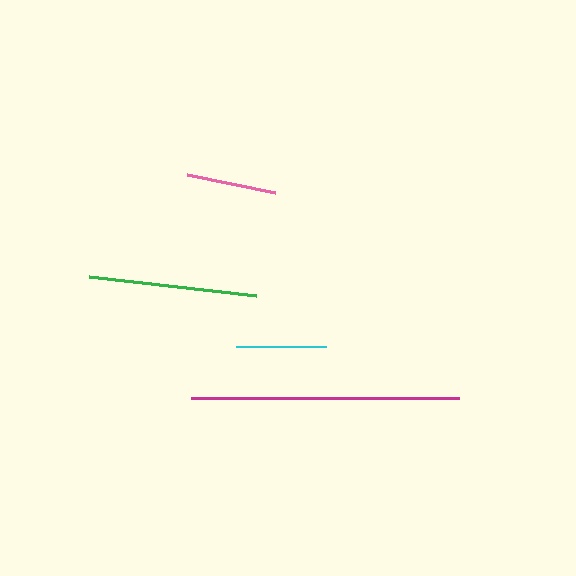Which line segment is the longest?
The magenta line is the longest at approximately 268 pixels.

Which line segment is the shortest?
The cyan line is the shortest at approximately 89 pixels.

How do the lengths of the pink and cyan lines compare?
The pink and cyan lines are approximately the same length.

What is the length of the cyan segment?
The cyan segment is approximately 89 pixels long.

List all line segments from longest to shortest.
From longest to shortest: magenta, green, pink, cyan.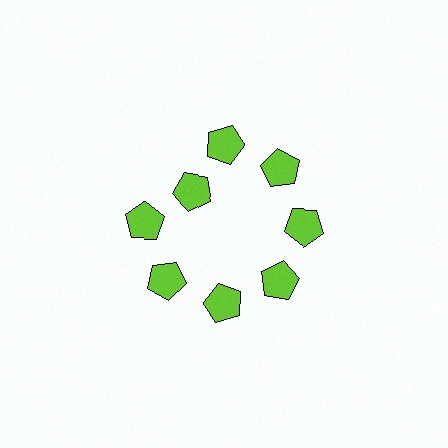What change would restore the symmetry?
The symmetry would be restored by moving it outward, back onto the ring so that all 8 pentagons sit at equal angles and equal distance from the center.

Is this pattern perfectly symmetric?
No. The 8 lime pentagons are arranged in a ring, but one element near the 10 o'clock position is pulled inward toward the center, breaking the 8-fold rotational symmetry.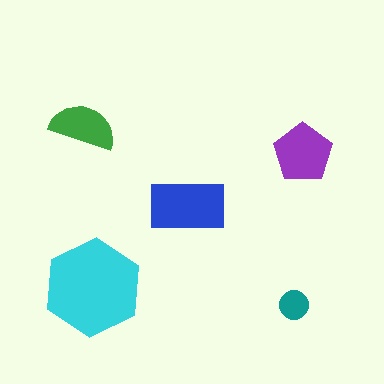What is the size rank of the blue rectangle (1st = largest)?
2nd.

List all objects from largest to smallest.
The cyan hexagon, the blue rectangle, the purple pentagon, the green semicircle, the teal circle.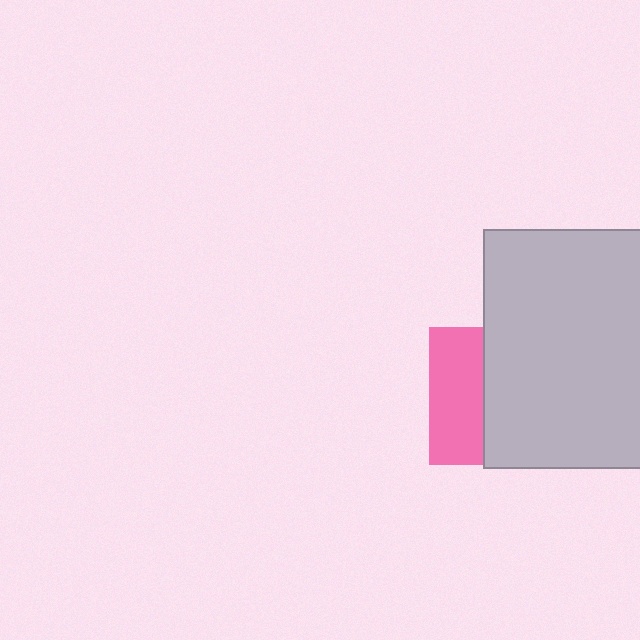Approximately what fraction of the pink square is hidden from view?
Roughly 61% of the pink square is hidden behind the light gray rectangle.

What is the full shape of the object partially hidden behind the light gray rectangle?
The partially hidden object is a pink square.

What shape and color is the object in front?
The object in front is a light gray rectangle.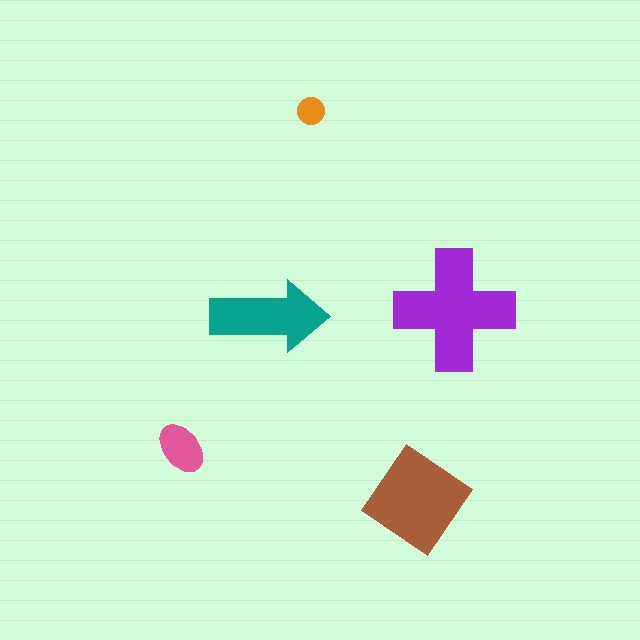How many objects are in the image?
There are 5 objects in the image.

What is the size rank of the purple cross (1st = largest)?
1st.